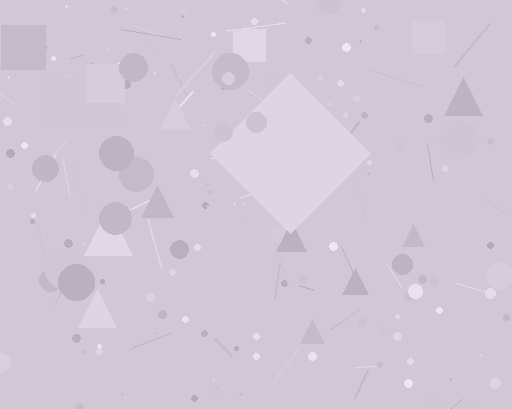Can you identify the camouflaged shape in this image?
The camouflaged shape is a diamond.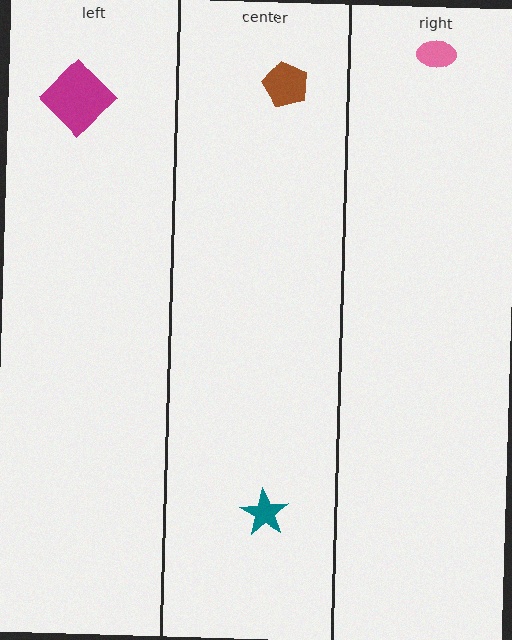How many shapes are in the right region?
1.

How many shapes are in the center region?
2.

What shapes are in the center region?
The brown pentagon, the teal star.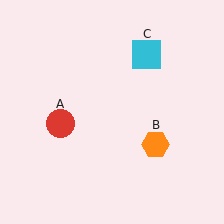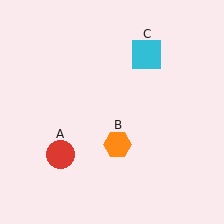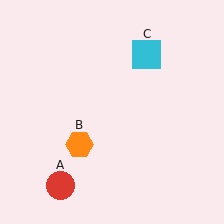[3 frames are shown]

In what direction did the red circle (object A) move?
The red circle (object A) moved down.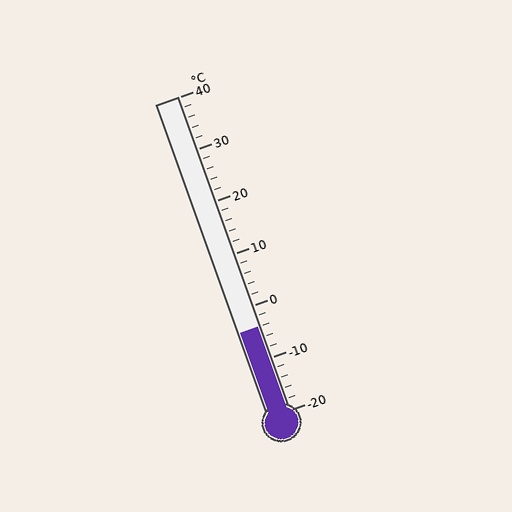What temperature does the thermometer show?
The thermometer shows approximately -4°C.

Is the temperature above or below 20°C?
The temperature is below 20°C.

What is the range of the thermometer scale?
The thermometer scale ranges from -20°C to 40°C.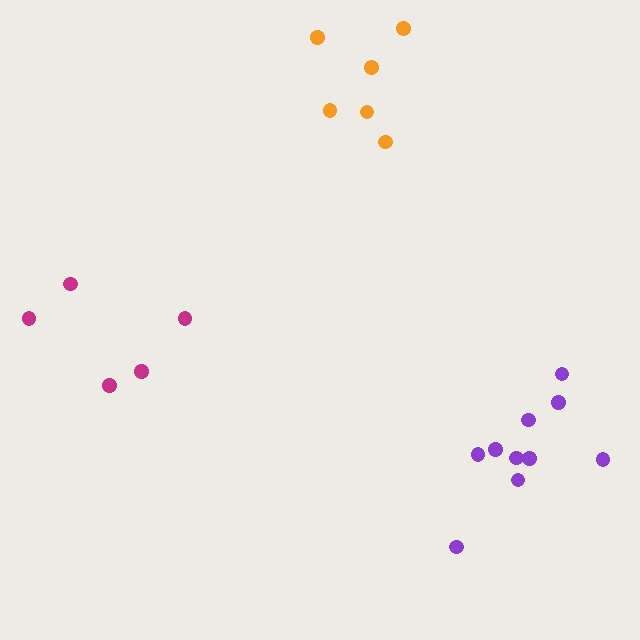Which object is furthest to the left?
The magenta cluster is leftmost.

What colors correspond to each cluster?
The clusters are colored: purple, magenta, orange.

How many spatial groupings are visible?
There are 3 spatial groupings.